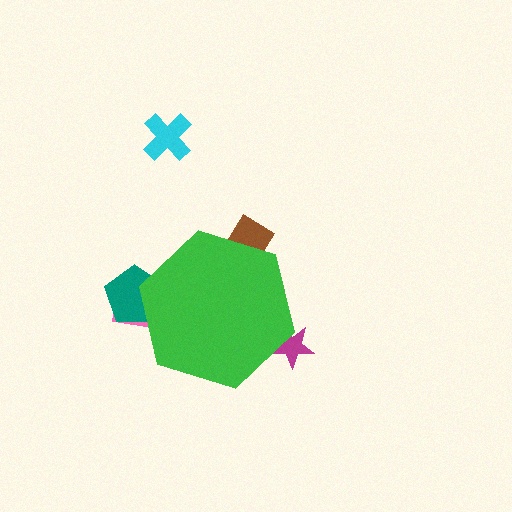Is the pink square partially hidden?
Yes, the pink square is partially hidden behind the green hexagon.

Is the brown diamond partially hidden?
Yes, the brown diamond is partially hidden behind the green hexagon.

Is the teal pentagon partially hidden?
Yes, the teal pentagon is partially hidden behind the green hexagon.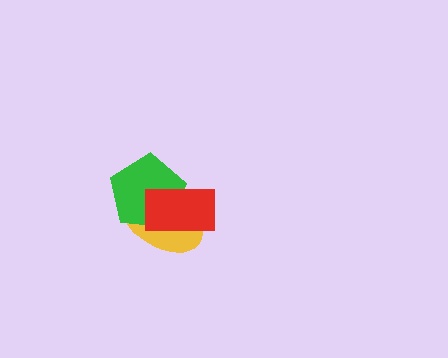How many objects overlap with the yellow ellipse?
2 objects overlap with the yellow ellipse.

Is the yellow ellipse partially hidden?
Yes, it is partially covered by another shape.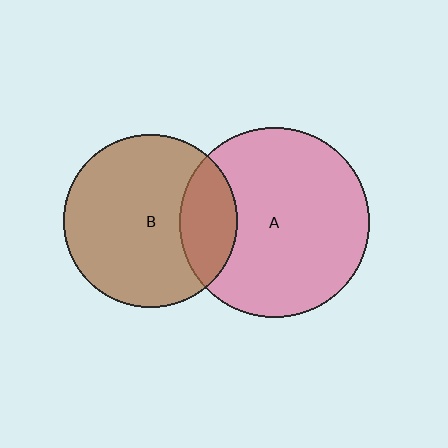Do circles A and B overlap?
Yes.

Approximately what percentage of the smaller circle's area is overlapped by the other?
Approximately 20%.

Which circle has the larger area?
Circle A (pink).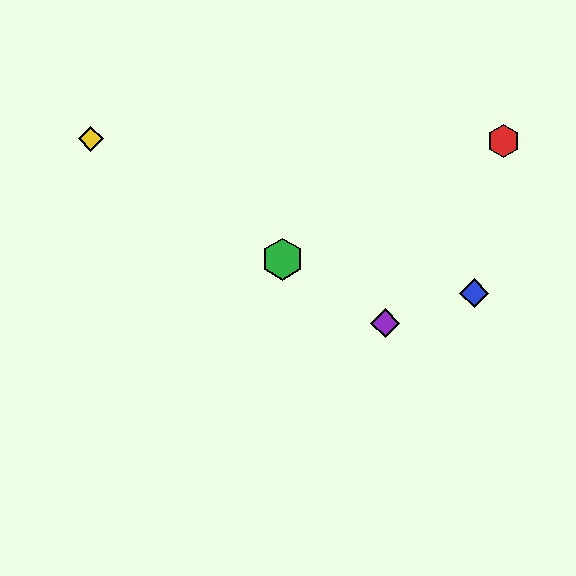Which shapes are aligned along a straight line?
The green hexagon, the yellow diamond, the purple diamond are aligned along a straight line.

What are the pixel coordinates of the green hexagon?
The green hexagon is at (283, 259).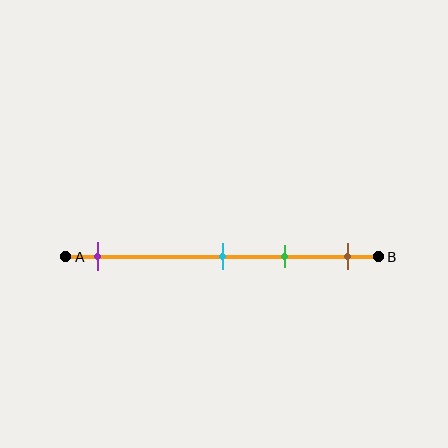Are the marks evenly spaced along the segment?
No, the marks are not evenly spaced.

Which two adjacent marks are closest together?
The cyan and green marks are the closest adjacent pair.